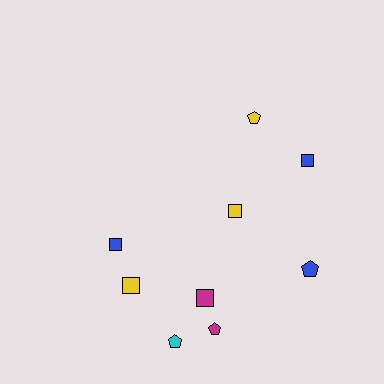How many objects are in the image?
There are 9 objects.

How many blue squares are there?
There are 2 blue squares.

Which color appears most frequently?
Blue, with 3 objects.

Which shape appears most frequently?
Square, with 5 objects.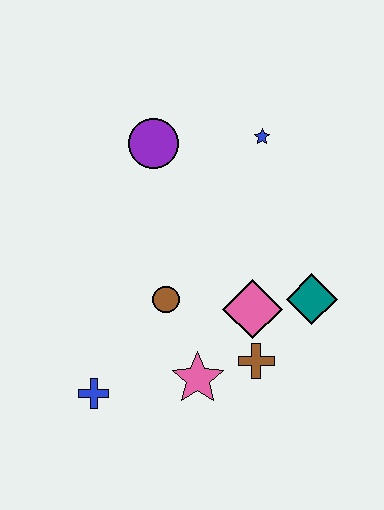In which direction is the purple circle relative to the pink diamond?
The purple circle is above the pink diamond.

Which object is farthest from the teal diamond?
The blue cross is farthest from the teal diamond.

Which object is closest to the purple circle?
The blue star is closest to the purple circle.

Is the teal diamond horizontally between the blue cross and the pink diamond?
No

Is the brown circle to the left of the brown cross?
Yes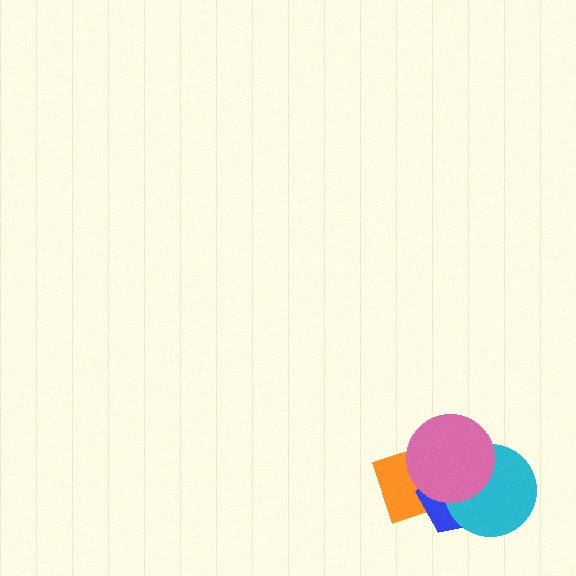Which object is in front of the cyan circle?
The pink circle is in front of the cyan circle.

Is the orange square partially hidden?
Yes, it is partially covered by another shape.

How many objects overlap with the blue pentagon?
3 objects overlap with the blue pentagon.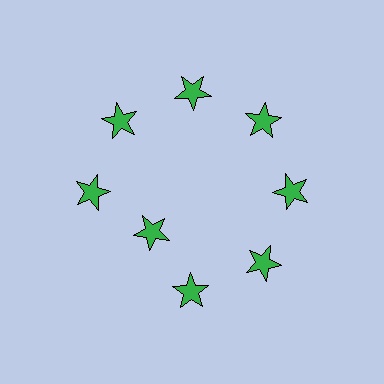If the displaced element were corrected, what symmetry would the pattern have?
It would have 8-fold rotational symmetry — the pattern would map onto itself every 45 degrees.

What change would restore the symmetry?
The symmetry would be restored by moving it outward, back onto the ring so that all 8 stars sit at equal angles and equal distance from the center.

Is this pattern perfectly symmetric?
No. The 8 green stars are arranged in a ring, but one element near the 8 o'clock position is pulled inward toward the center, breaking the 8-fold rotational symmetry.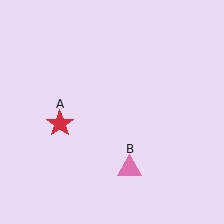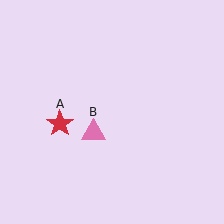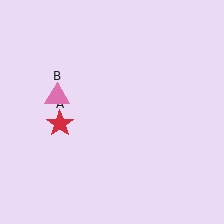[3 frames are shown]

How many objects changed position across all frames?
1 object changed position: pink triangle (object B).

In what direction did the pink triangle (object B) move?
The pink triangle (object B) moved up and to the left.